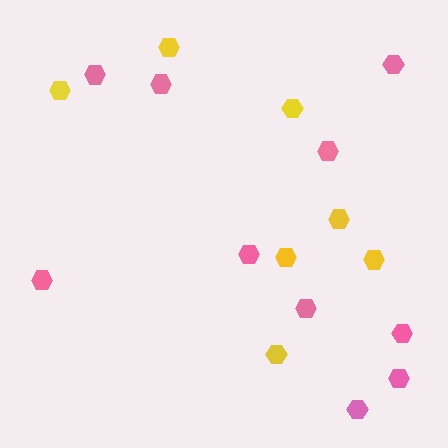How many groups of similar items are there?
There are 2 groups: one group of yellow hexagons (7) and one group of pink hexagons (10).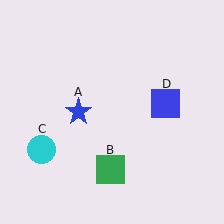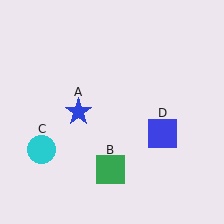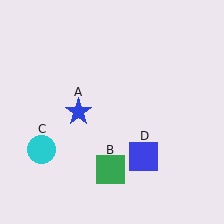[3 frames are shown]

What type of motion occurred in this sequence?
The blue square (object D) rotated clockwise around the center of the scene.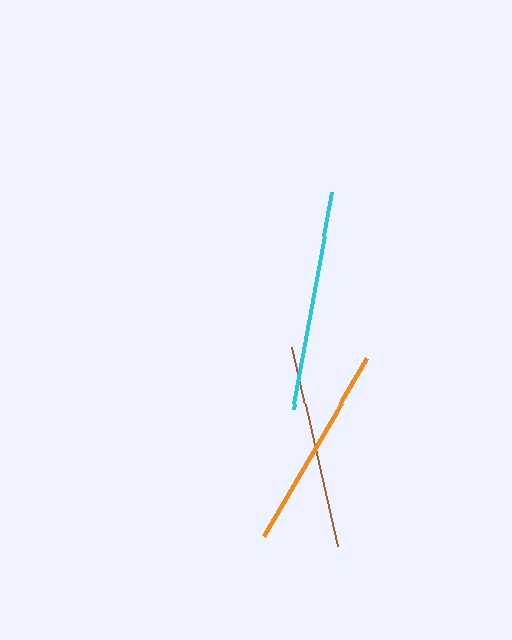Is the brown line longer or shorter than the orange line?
The orange line is longer than the brown line.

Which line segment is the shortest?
The brown line is the shortest at approximately 204 pixels.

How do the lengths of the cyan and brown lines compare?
The cyan and brown lines are approximately the same length.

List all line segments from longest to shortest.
From longest to shortest: cyan, orange, brown.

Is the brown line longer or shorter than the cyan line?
The cyan line is longer than the brown line.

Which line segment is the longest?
The cyan line is the longest at approximately 221 pixels.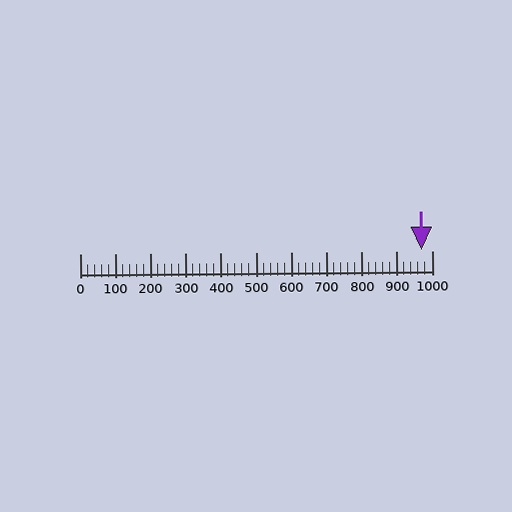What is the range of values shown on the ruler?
The ruler shows values from 0 to 1000.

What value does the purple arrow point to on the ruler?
The purple arrow points to approximately 970.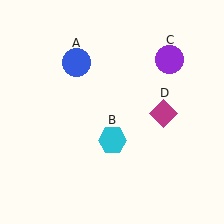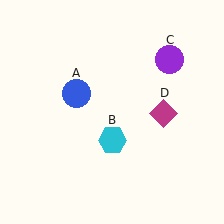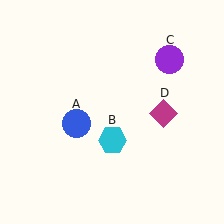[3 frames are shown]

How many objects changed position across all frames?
1 object changed position: blue circle (object A).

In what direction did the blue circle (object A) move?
The blue circle (object A) moved down.